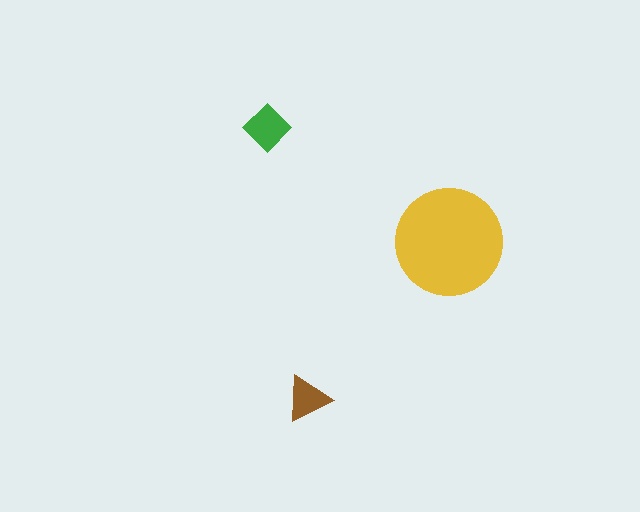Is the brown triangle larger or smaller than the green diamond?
Smaller.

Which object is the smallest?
The brown triangle.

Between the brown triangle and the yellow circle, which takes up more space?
The yellow circle.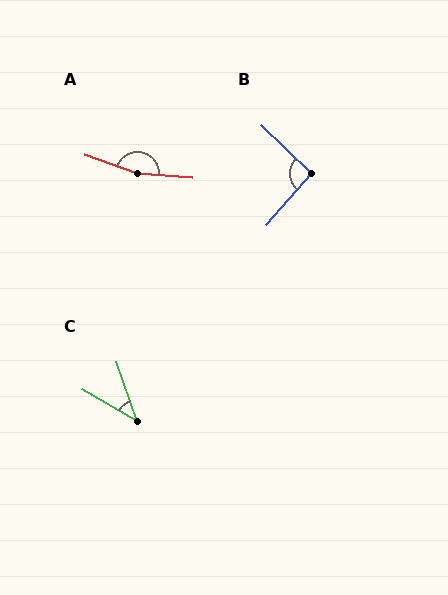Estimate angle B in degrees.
Approximately 94 degrees.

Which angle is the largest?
A, at approximately 164 degrees.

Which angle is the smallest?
C, at approximately 41 degrees.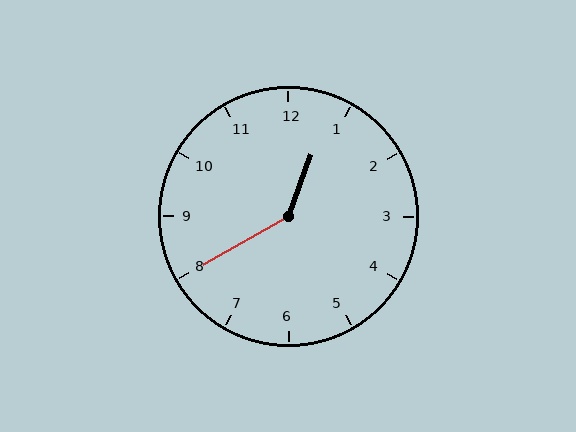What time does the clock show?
12:40.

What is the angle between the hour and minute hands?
Approximately 140 degrees.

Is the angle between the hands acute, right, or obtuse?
It is obtuse.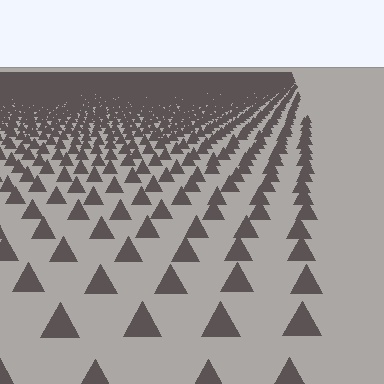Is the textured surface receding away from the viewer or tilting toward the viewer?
The surface is receding away from the viewer. Texture elements get smaller and denser toward the top.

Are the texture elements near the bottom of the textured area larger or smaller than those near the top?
Larger. Near the bottom, elements are closer to the viewer and appear at a bigger on-screen size.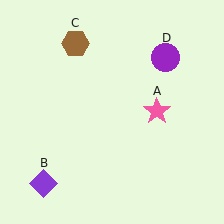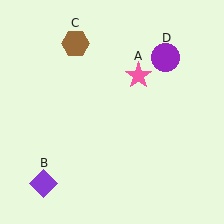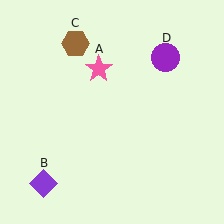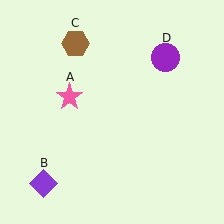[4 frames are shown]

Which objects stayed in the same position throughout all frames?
Purple diamond (object B) and brown hexagon (object C) and purple circle (object D) remained stationary.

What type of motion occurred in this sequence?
The pink star (object A) rotated counterclockwise around the center of the scene.